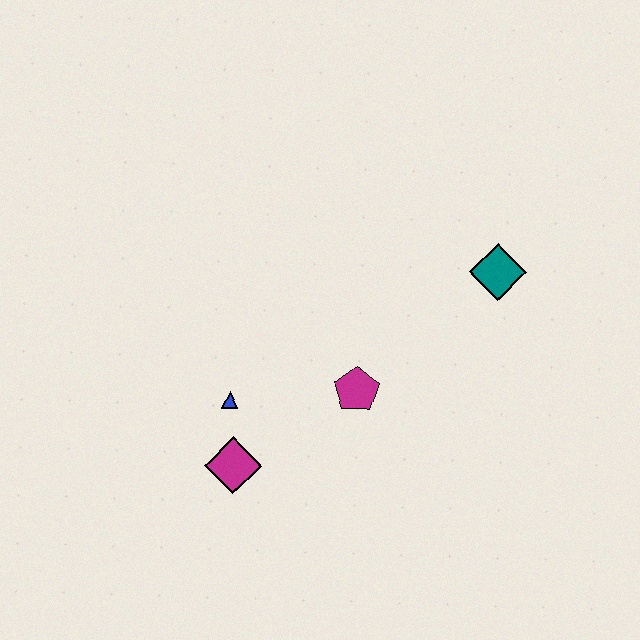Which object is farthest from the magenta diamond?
The teal diamond is farthest from the magenta diamond.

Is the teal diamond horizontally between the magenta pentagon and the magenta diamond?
No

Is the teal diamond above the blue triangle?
Yes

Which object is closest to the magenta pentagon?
The blue triangle is closest to the magenta pentagon.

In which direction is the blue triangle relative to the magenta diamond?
The blue triangle is above the magenta diamond.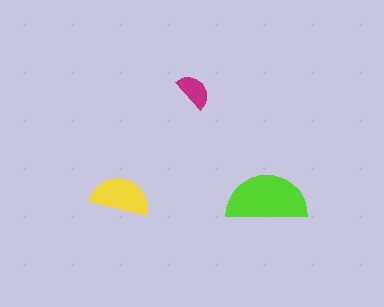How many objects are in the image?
There are 3 objects in the image.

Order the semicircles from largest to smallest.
the lime one, the yellow one, the magenta one.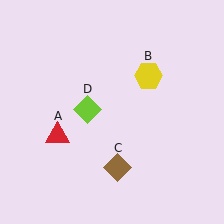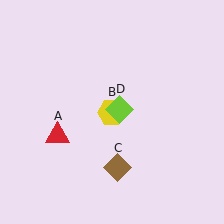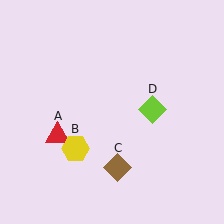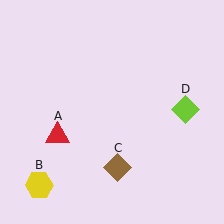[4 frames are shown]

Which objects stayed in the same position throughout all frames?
Red triangle (object A) and brown diamond (object C) remained stationary.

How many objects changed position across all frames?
2 objects changed position: yellow hexagon (object B), lime diamond (object D).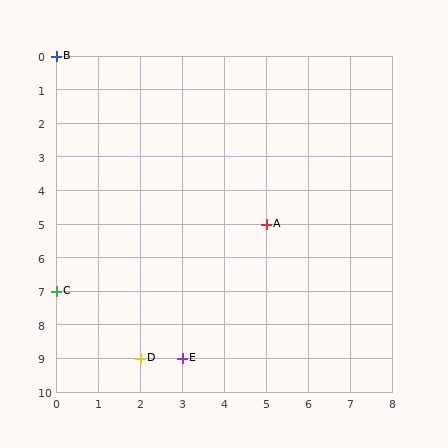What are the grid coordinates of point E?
Point E is at grid coordinates (3, 9).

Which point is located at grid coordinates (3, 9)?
Point E is at (3, 9).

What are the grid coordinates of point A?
Point A is at grid coordinates (5, 5).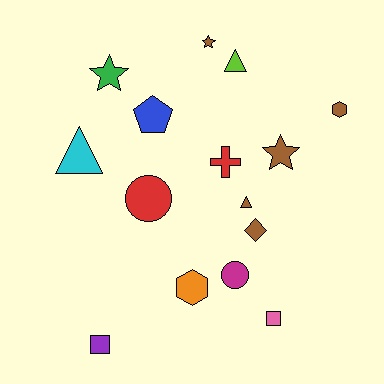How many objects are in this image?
There are 15 objects.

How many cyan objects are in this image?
There is 1 cyan object.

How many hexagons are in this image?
There are 2 hexagons.